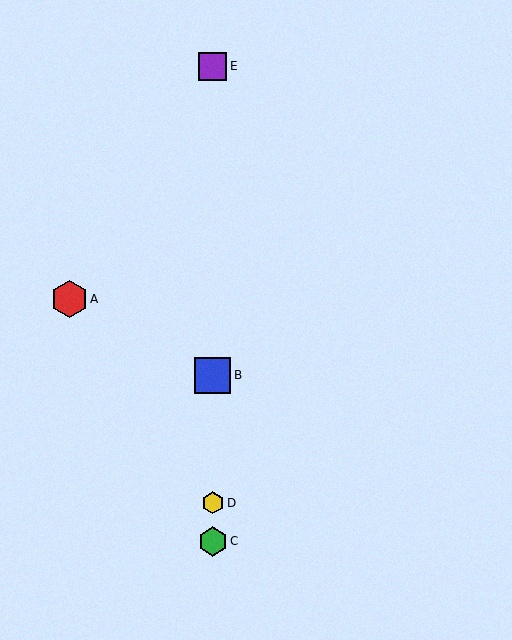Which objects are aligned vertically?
Objects B, C, D, E are aligned vertically.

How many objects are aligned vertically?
4 objects (B, C, D, E) are aligned vertically.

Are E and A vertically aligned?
No, E is at x≈213 and A is at x≈69.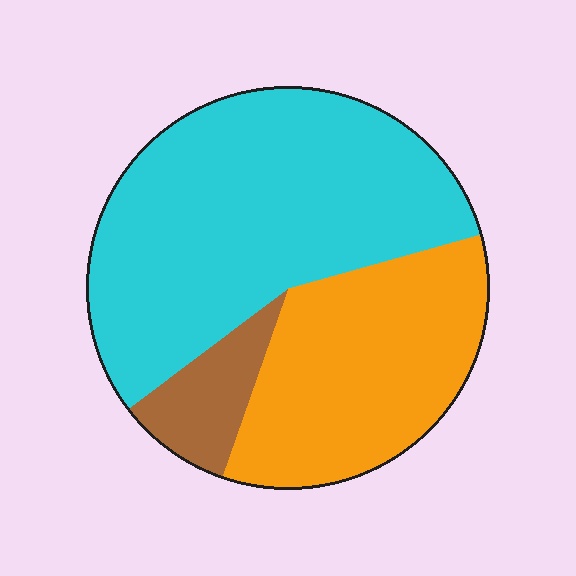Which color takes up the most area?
Cyan, at roughly 55%.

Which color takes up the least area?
Brown, at roughly 10%.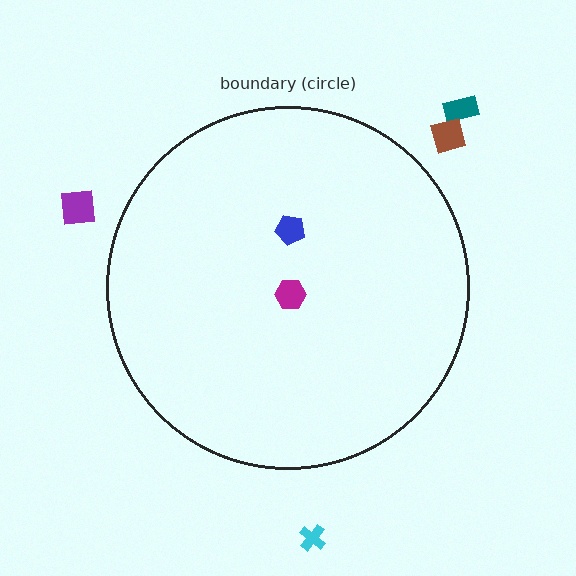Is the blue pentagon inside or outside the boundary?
Inside.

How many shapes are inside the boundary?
2 inside, 4 outside.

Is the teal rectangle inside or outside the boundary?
Outside.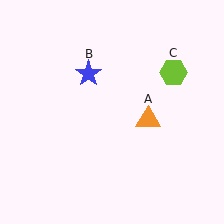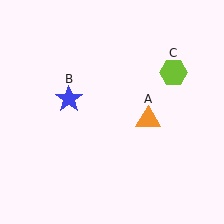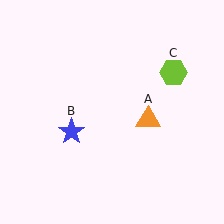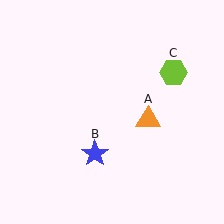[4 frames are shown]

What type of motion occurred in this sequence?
The blue star (object B) rotated counterclockwise around the center of the scene.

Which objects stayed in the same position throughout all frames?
Orange triangle (object A) and lime hexagon (object C) remained stationary.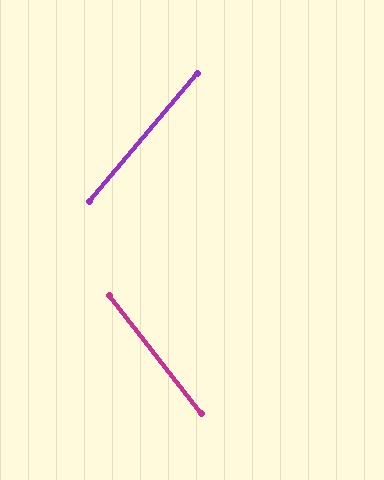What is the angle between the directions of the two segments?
Approximately 78 degrees.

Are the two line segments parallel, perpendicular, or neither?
Neither parallel nor perpendicular — they differ by about 78°.